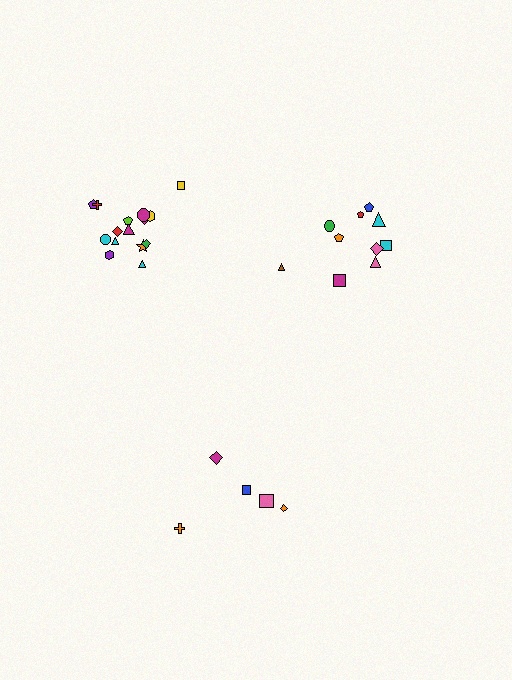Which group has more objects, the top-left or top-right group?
The top-left group.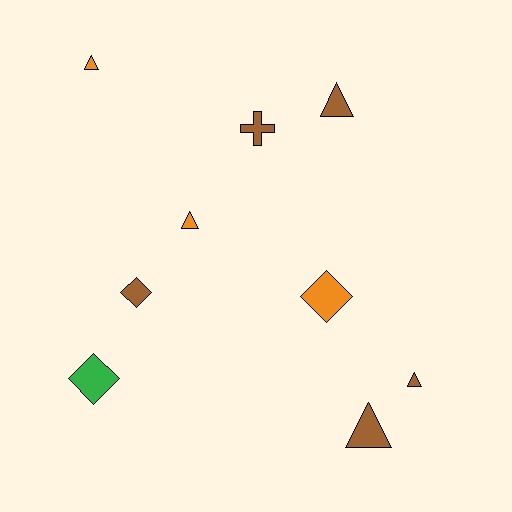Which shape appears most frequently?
Triangle, with 5 objects.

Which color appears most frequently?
Brown, with 5 objects.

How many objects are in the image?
There are 9 objects.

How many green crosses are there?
There are no green crosses.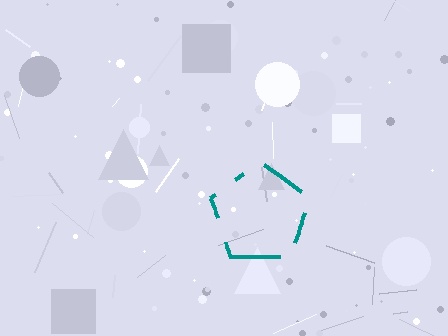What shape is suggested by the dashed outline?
The dashed outline suggests a pentagon.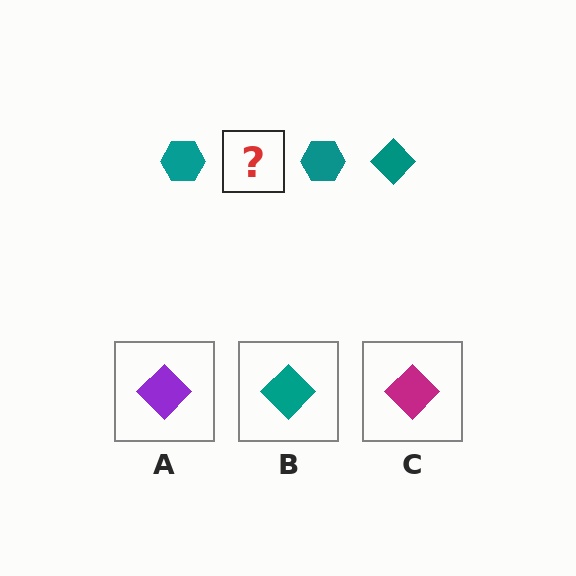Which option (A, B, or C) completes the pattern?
B.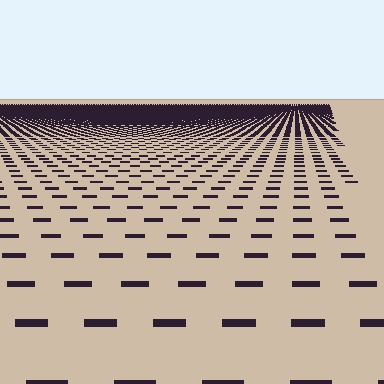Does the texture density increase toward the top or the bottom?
Density increases toward the top.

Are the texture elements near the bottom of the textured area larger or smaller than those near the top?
Larger. Near the bottom, elements are closer to the viewer and appear at a bigger on-screen size.